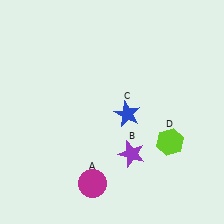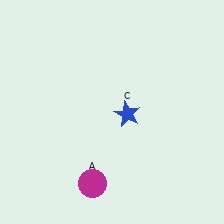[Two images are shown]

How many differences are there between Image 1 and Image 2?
There are 2 differences between the two images.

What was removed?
The lime hexagon (D), the purple star (B) were removed in Image 2.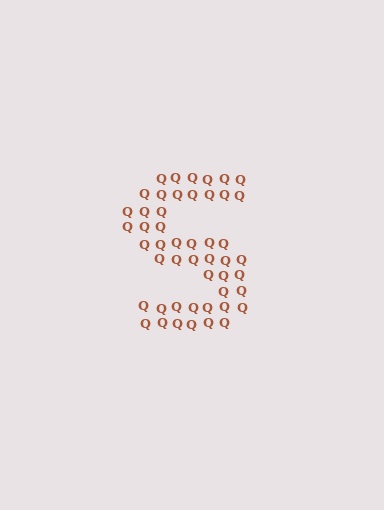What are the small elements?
The small elements are letter Q's.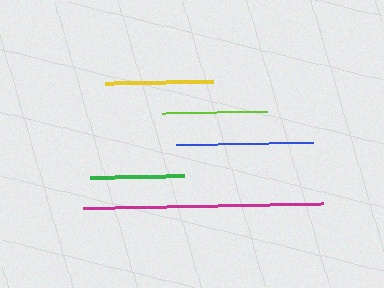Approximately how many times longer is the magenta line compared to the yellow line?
The magenta line is approximately 2.2 times the length of the yellow line.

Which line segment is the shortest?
The green line is the shortest at approximately 95 pixels.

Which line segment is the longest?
The magenta line is the longest at approximately 240 pixels.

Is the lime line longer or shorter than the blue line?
The blue line is longer than the lime line.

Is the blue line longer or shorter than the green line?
The blue line is longer than the green line.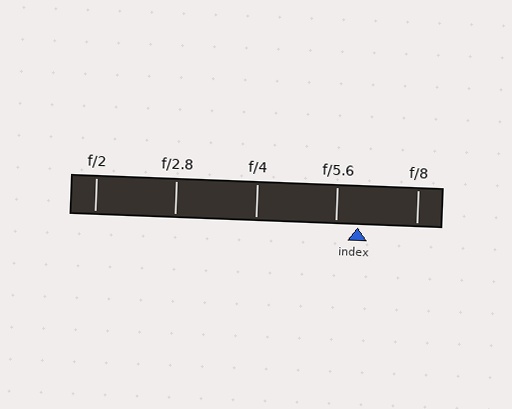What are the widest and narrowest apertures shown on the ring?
The widest aperture shown is f/2 and the narrowest is f/8.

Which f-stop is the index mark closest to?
The index mark is closest to f/5.6.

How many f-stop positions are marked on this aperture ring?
There are 5 f-stop positions marked.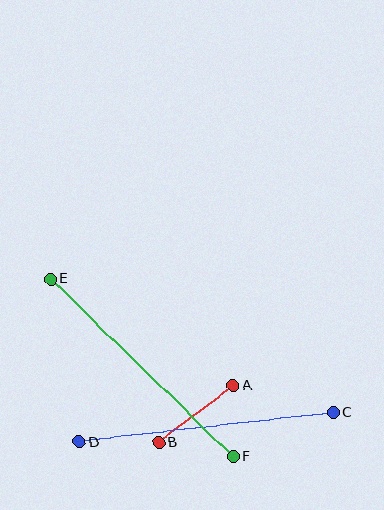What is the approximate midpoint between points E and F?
The midpoint is at approximately (142, 368) pixels.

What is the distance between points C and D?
The distance is approximately 256 pixels.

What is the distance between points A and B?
The distance is approximately 94 pixels.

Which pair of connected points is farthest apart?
Points C and D are farthest apart.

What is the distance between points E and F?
The distance is approximately 255 pixels.